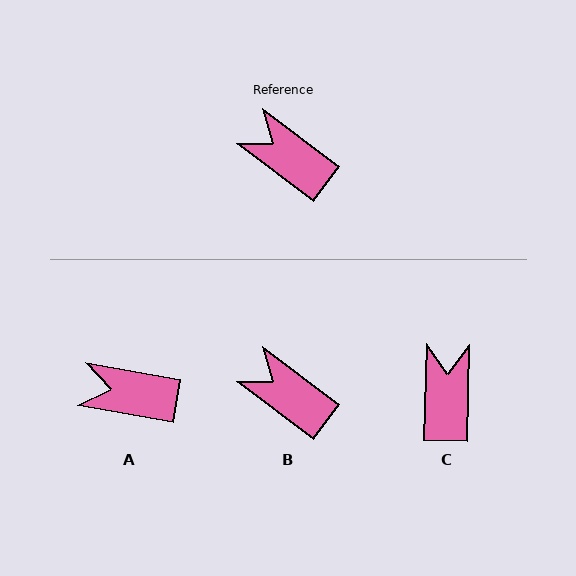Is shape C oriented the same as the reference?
No, it is off by about 55 degrees.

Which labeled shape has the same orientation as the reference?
B.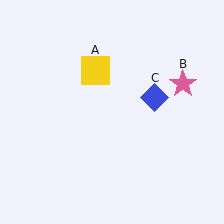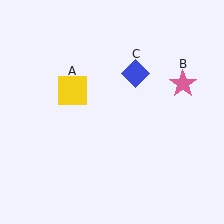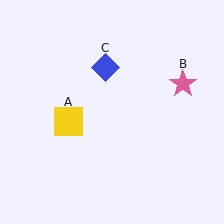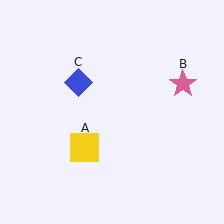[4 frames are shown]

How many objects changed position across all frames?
2 objects changed position: yellow square (object A), blue diamond (object C).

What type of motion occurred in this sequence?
The yellow square (object A), blue diamond (object C) rotated counterclockwise around the center of the scene.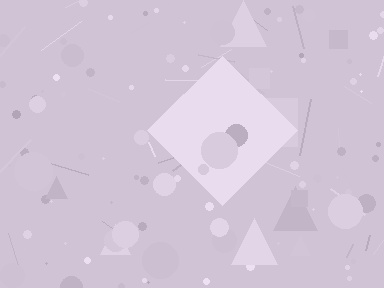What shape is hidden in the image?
A diamond is hidden in the image.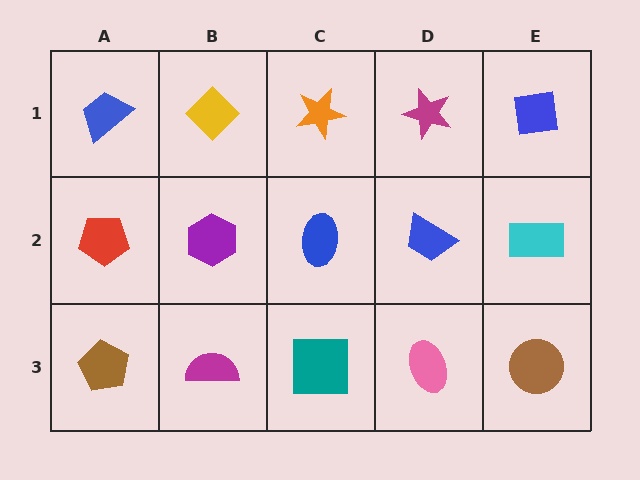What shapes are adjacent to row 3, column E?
A cyan rectangle (row 2, column E), a pink ellipse (row 3, column D).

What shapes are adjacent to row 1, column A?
A red pentagon (row 2, column A), a yellow diamond (row 1, column B).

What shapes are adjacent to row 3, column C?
A blue ellipse (row 2, column C), a magenta semicircle (row 3, column B), a pink ellipse (row 3, column D).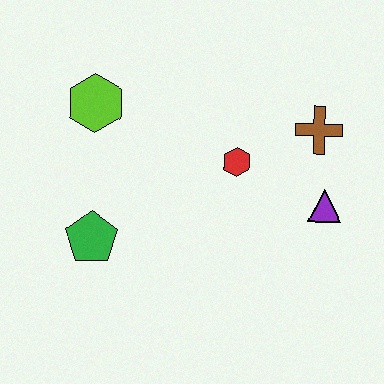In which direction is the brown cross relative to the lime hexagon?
The brown cross is to the right of the lime hexagon.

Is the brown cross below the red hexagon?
No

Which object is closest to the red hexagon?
The brown cross is closest to the red hexagon.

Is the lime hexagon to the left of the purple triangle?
Yes